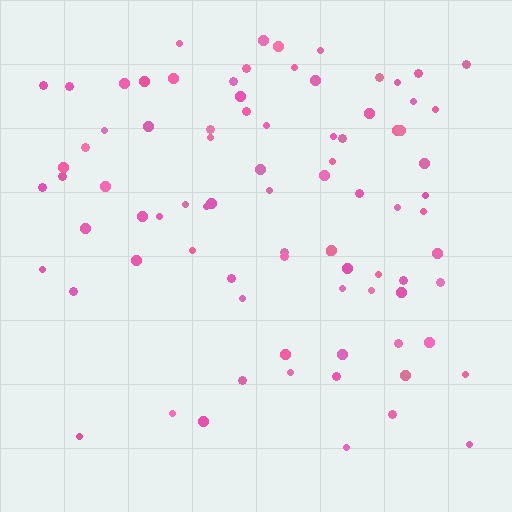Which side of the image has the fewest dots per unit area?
The bottom.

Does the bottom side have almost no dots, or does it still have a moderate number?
Still a moderate number, just noticeably fewer than the top.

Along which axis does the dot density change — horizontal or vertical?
Vertical.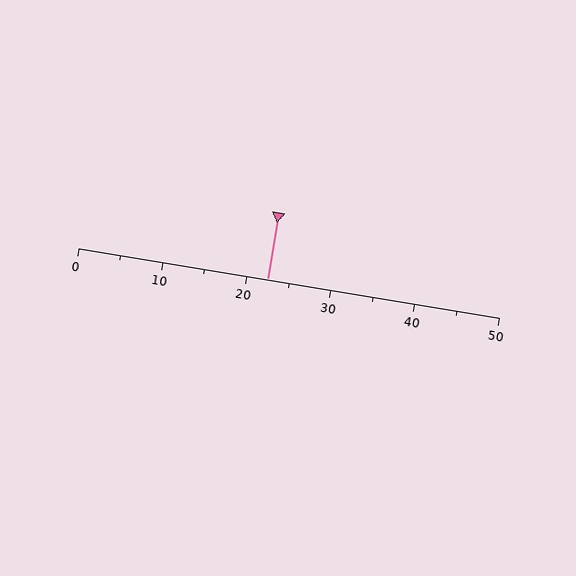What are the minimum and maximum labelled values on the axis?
The axis runs from 0 to 50.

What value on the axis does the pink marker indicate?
The marker indicates approximately 22.5.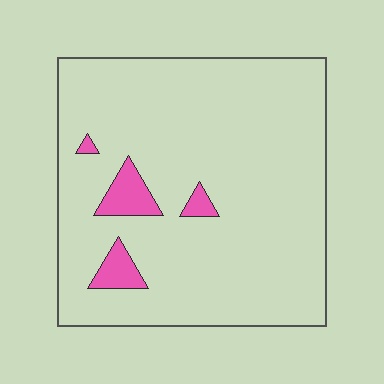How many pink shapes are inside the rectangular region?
4.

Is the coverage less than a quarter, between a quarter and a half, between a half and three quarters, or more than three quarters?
Less than a quarter.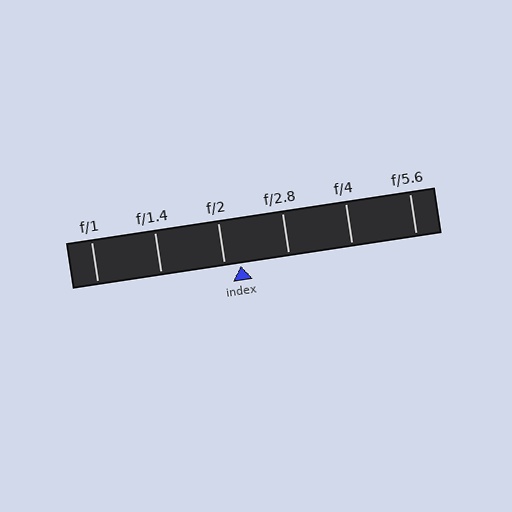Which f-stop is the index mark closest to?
The index mark is closest to f/2.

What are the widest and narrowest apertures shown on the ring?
The widest aperture shown is f/1 and the narrowest is f/5.6.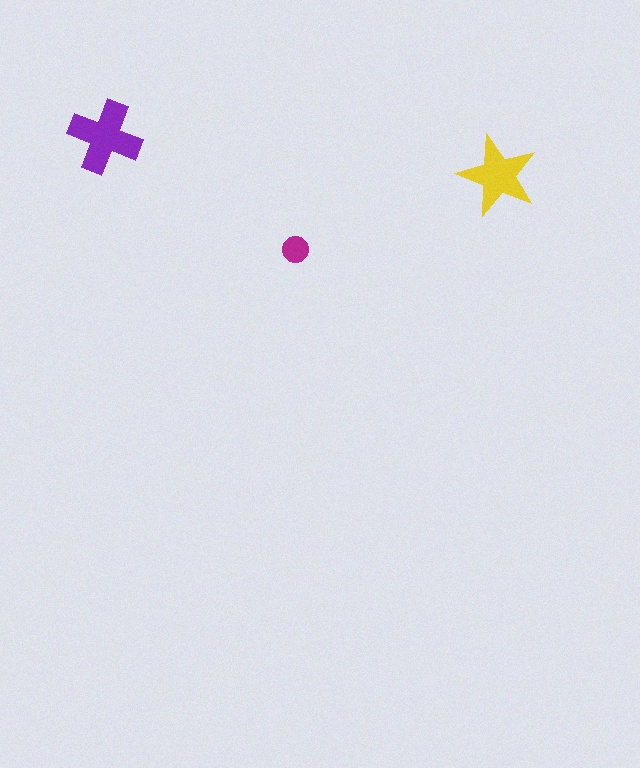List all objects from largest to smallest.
The purple cross, the yellow star, the magenta circle.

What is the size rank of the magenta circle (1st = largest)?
3rd.